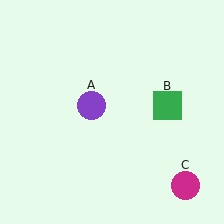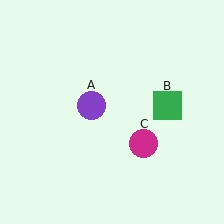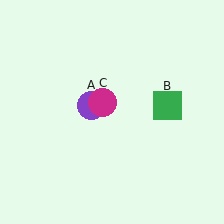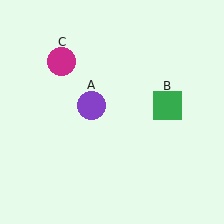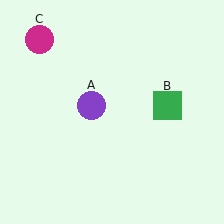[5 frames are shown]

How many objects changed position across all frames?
1 object changed position: magenta circle (object C).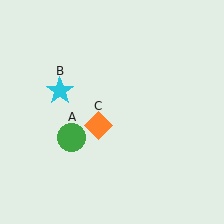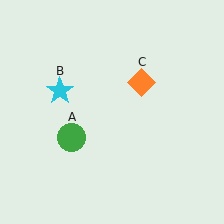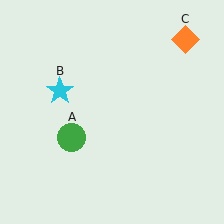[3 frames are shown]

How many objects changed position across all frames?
1 object changed position: orange diamond (object C).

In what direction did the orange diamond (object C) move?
The orange diamond (object C) moved up and to the right.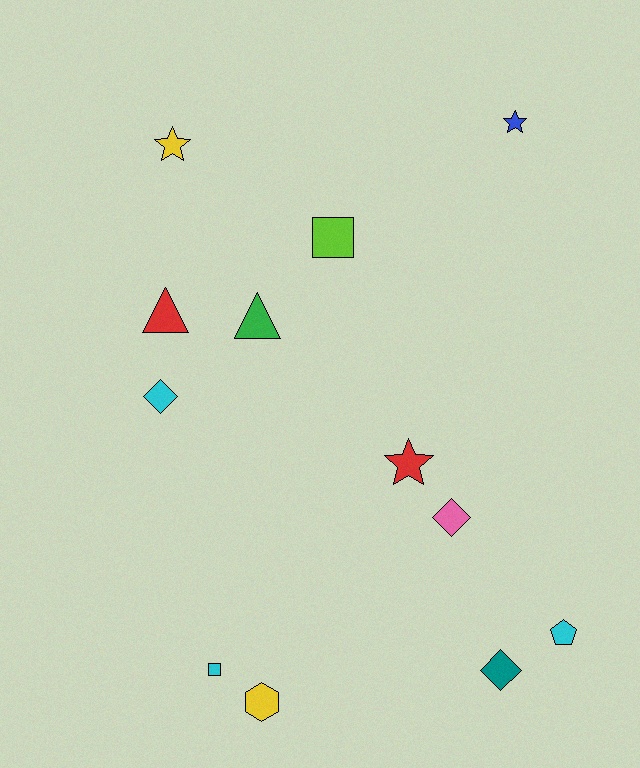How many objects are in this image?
There are 12 objects.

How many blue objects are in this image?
There is 1 blue object.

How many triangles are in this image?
There are 2 triangles.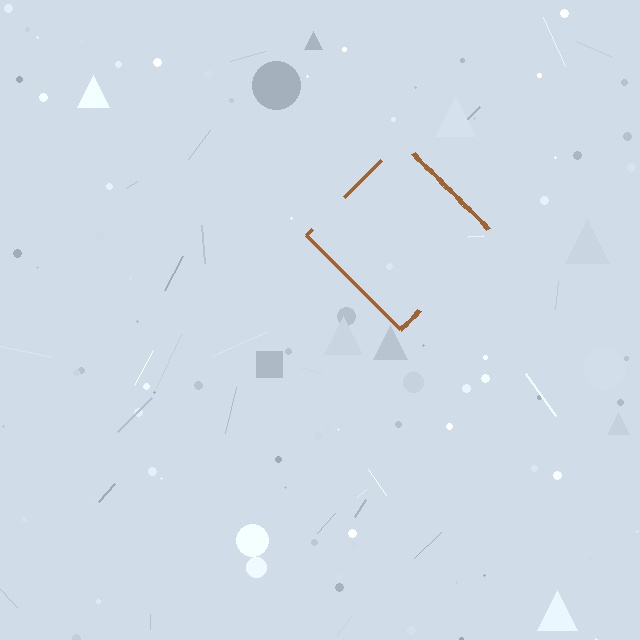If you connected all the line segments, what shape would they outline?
They would outline a diamond.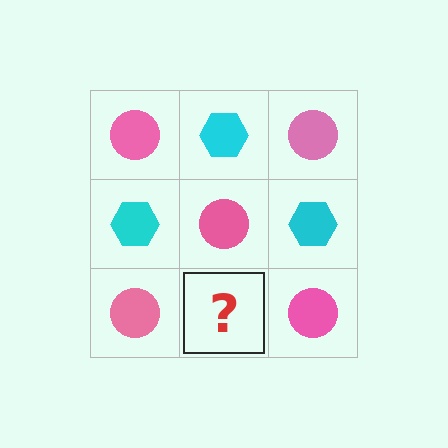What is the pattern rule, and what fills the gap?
The rule is that it alternates pink circle and cyan hexagon in a checkerboard pattern. The gap should be filled with a cyan hexagon.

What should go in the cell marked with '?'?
The missing cell should contain a cyan hexagon.